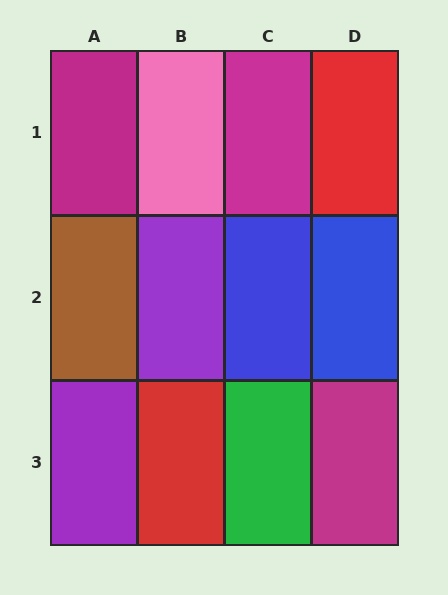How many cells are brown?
1 cell is brown.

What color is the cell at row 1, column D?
Red.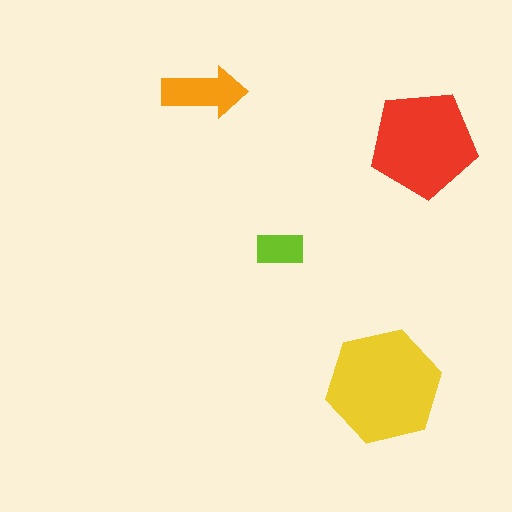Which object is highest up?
The orange arrow is topmost.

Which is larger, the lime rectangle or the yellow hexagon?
The yellow hexagon.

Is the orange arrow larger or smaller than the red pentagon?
Smaller.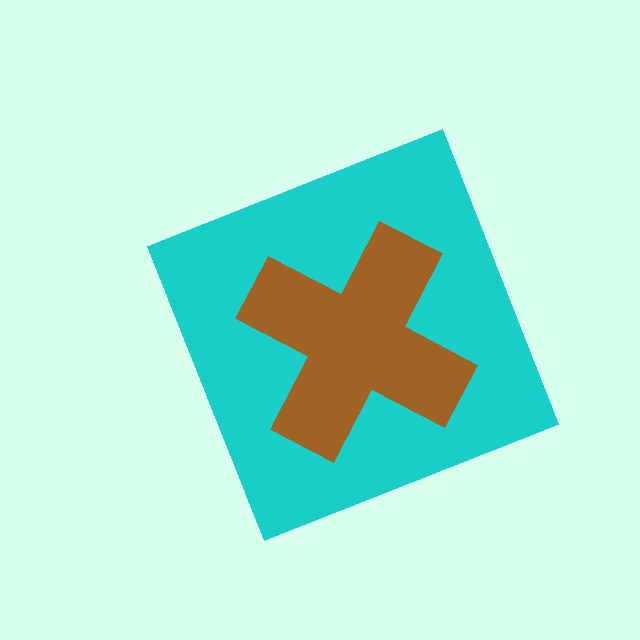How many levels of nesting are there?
2.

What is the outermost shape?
The cyan diamond.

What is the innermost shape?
The brown cross.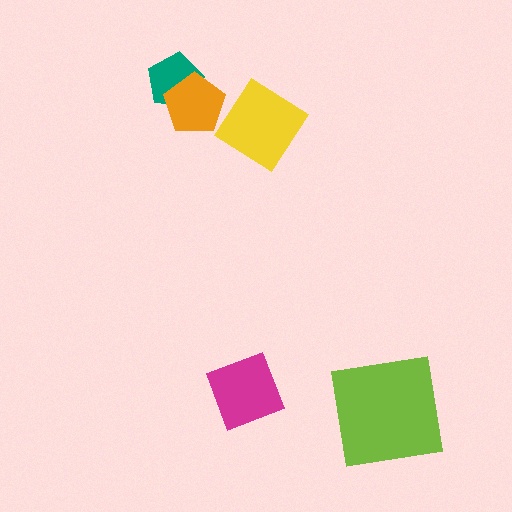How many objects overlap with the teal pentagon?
1 object overlaps with the teal pentagon.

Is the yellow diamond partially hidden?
No, no other shape covers it.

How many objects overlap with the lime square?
0 objects overlap with the lime square.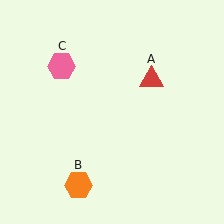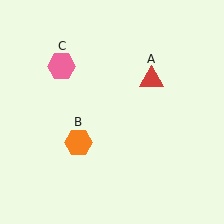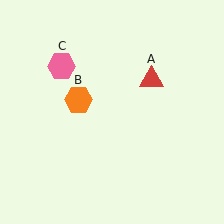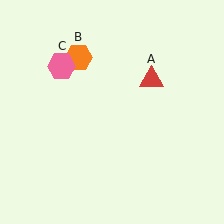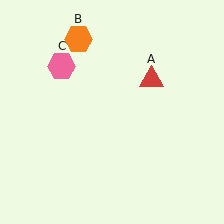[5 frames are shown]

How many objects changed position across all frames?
1 object changed position: orange hexagon (object B).